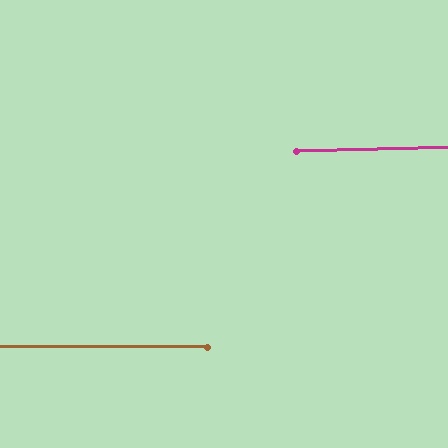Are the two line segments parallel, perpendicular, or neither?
Parallel — their directions differ by only 1.8°.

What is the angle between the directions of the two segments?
Approximately 2 degrees.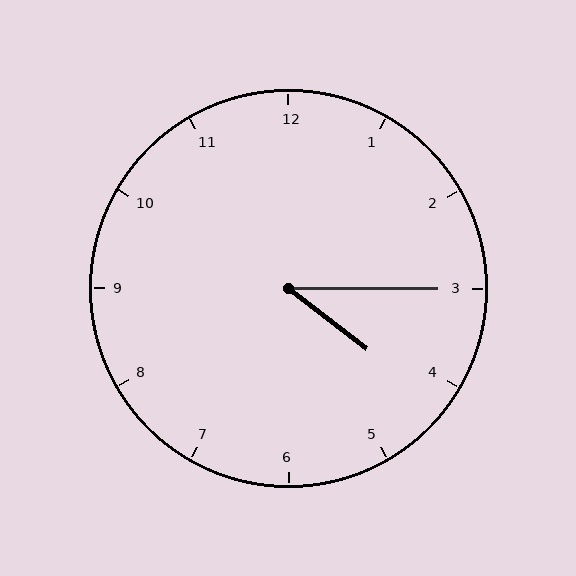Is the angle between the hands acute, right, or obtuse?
It is acute.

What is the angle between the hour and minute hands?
Approximately 38 degrees.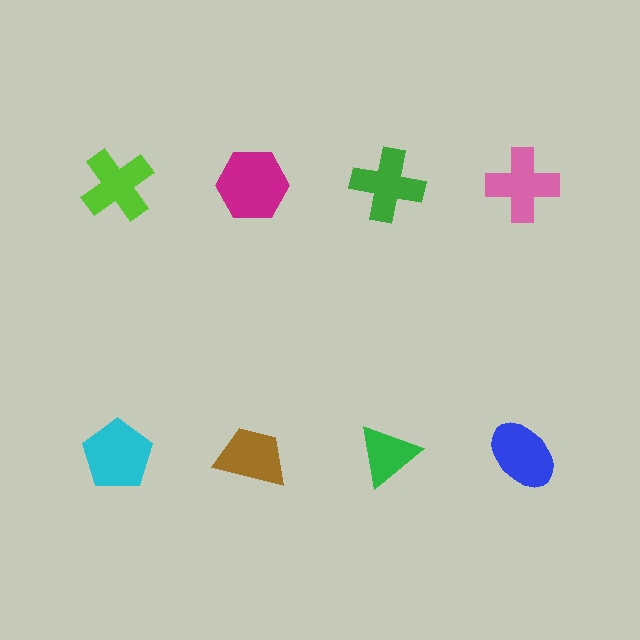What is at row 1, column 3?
A green cross.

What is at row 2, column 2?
A brown trapezoid.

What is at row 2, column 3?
A green triangle.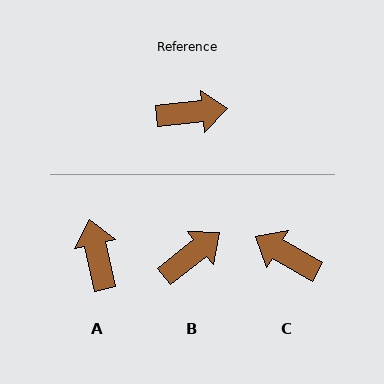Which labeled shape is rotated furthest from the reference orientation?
C, about 144 degrees away.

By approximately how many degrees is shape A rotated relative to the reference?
Approximately 97 degrees counter-clockwise.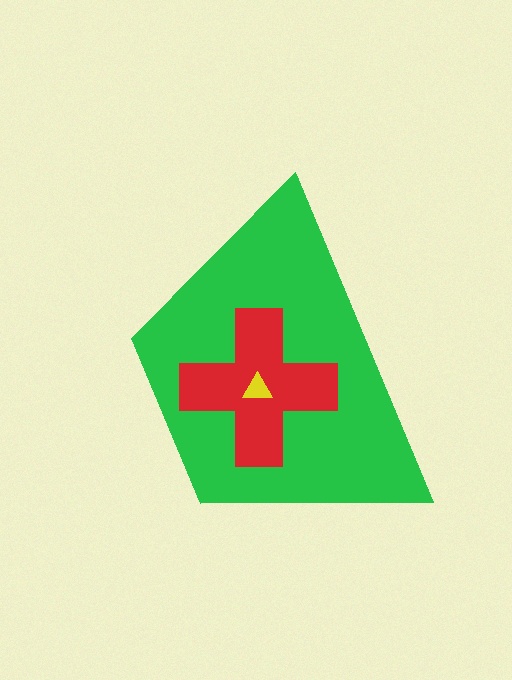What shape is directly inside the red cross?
The yellow triangle.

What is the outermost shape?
The green trapezoid.